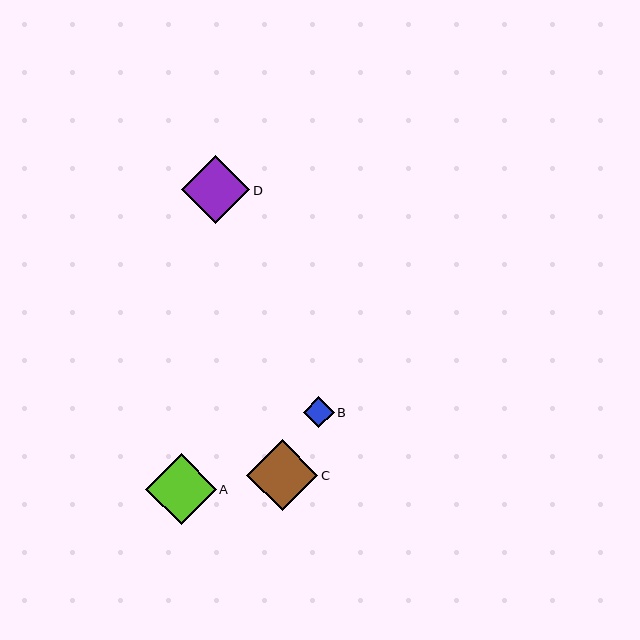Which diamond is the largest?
Diamond C is the largest with a size of approximately 71 pixels.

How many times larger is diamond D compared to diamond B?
Diamond D is approximately 2.2 times the size of diamond B.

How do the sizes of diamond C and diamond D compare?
Diamond C and diamond D are approximately the same size.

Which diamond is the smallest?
Diamond B is the smallest with a size of approximately 31 pixels.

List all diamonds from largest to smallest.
From largest to smallest: C, A, D, B.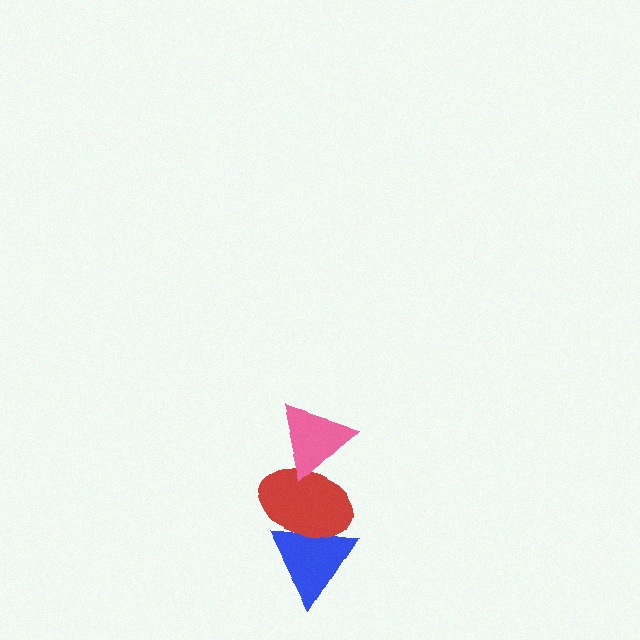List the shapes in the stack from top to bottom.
From top to bottom: the pink triangle, the red ellipse, the blue triangle.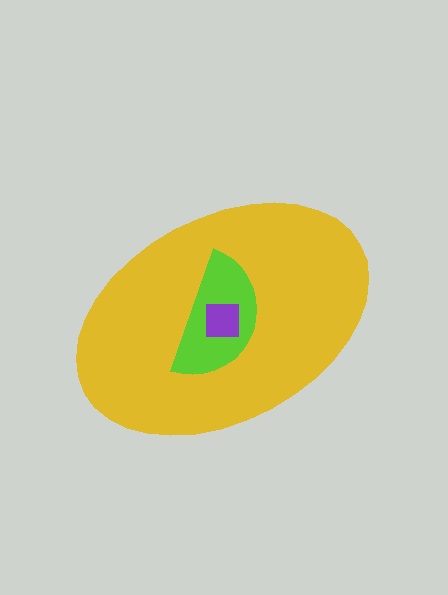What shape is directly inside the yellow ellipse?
The lime semicircle.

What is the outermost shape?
The yellow ellipse.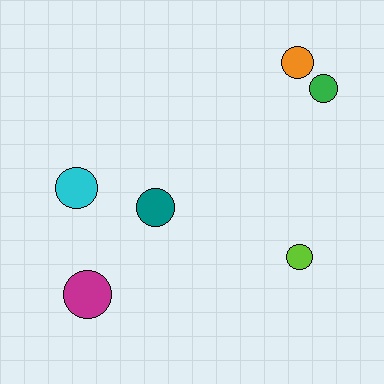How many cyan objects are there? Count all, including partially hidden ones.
There is 1 cyan object.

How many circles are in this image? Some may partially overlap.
There are 6 circles.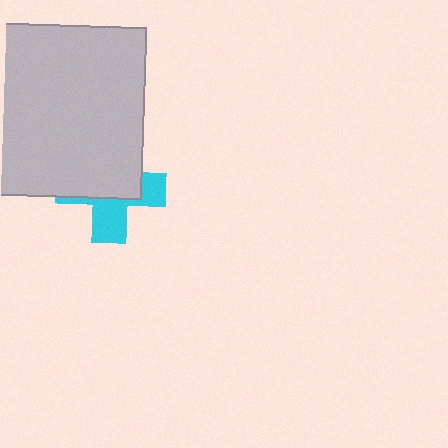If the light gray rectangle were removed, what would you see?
You would see the complete cyan cross.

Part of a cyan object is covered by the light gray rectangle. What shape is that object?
It is a cross.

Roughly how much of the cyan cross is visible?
A small part of it is visible (roughly 41%).